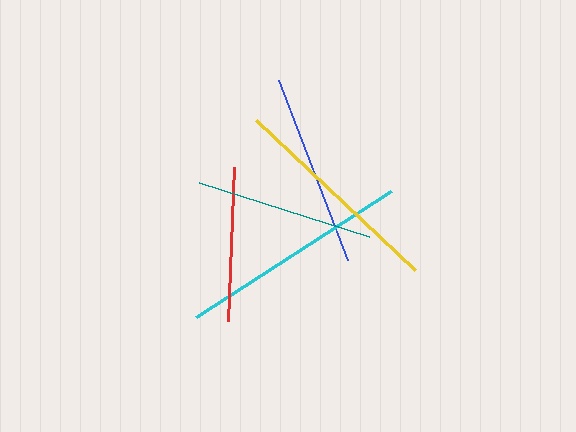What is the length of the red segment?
The red segment is approximately 154 pixels long.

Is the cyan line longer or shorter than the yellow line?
The cyan line is longer than the yellow line.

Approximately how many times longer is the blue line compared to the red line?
The blue line is approximately 1.3 times the length of the red line.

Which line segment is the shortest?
The red line is the shortest at approximately 154 pixels.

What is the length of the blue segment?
The blue segment is approximately 192 pixels long.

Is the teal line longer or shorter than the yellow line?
The yellow line is longer than the teal line.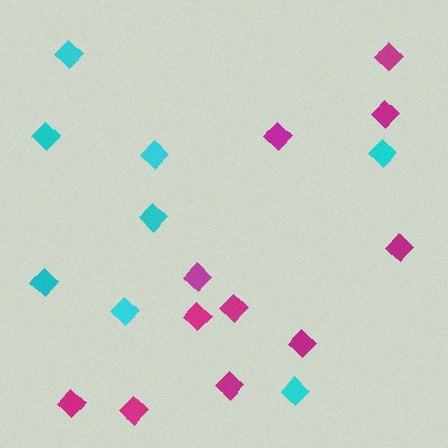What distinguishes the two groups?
There are 2 groups: one group of cyan diamonds (8) and one group of magenta diamonds (11).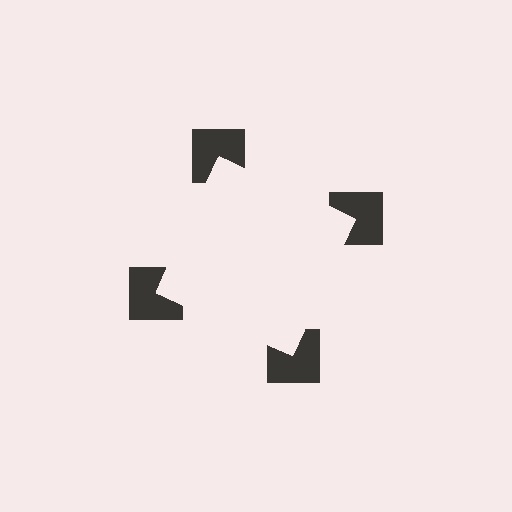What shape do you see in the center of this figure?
An illusory square — its edges are inferred from the aligned wedge cuts in the notched squares, not physically drawn.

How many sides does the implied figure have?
4 sides.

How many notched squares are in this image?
There are 4 — one at each vertex of the illusory square.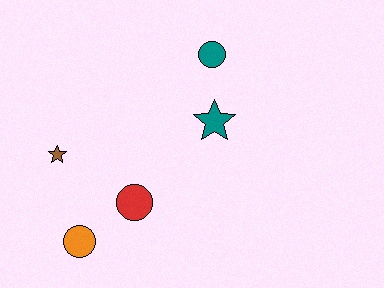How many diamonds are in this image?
There are no diamonds.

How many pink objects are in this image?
There are no pink objects.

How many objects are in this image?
There are 5 objects.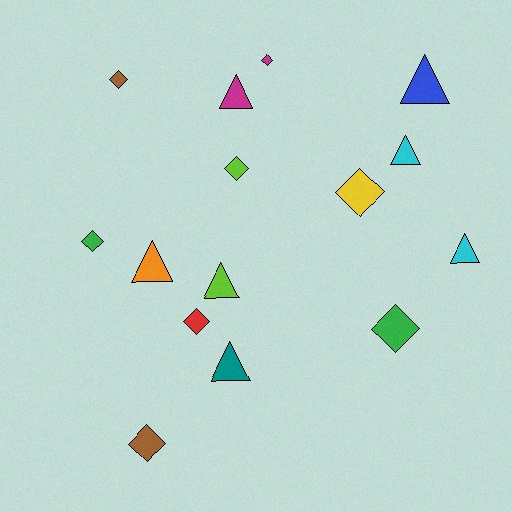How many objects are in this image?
There are 15 objects.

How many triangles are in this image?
There are 7 triangles.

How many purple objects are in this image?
There are no purple objects.